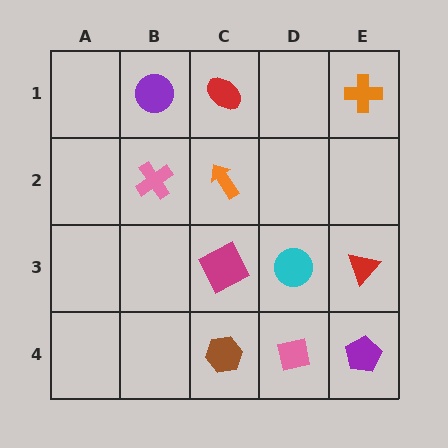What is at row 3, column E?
A red triangle.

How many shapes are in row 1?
3 shapes.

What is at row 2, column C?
An orange arrow.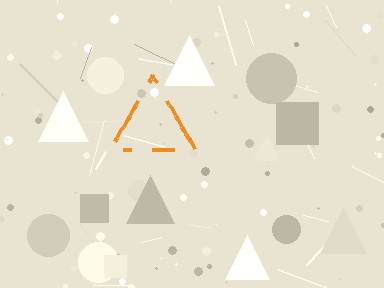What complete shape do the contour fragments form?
The contour fragments form a triangle.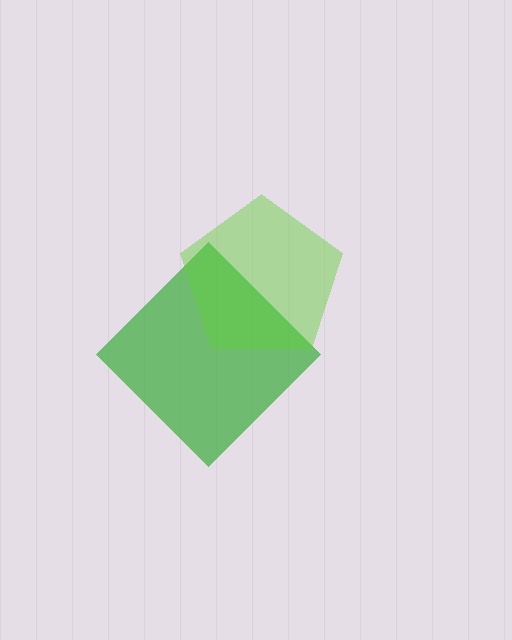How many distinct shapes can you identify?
There are 2 distinct shapes: a green diamond, a lime pentagon.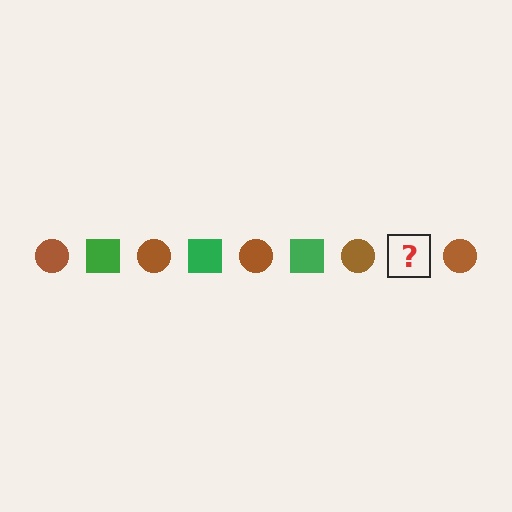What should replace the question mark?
The question mark should be replaced with a green square.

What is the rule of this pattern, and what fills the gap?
The rule is that the pattern alternates between brown circle and green square. The gap should be filled with a green square.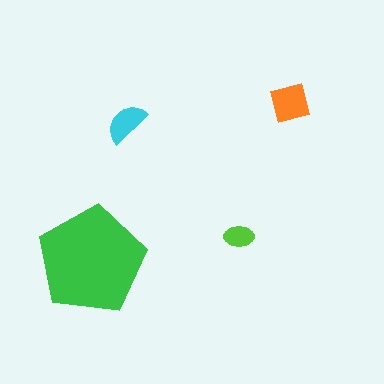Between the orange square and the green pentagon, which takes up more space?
The green pentagon.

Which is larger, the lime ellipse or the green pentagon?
The green pentagon.